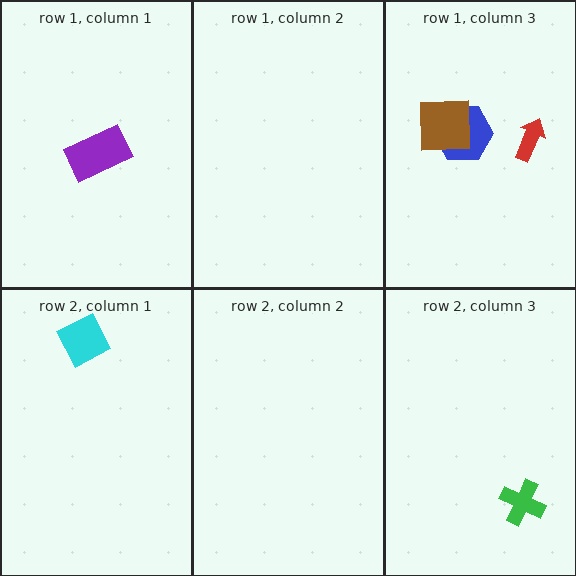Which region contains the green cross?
The row 2, column 3 region.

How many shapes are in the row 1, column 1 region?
1.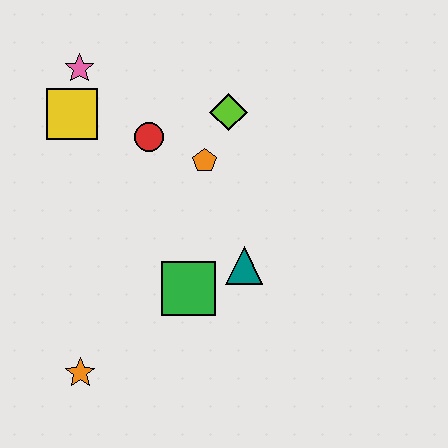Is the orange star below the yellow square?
Yes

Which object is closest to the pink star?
The yellow square is closest to the pink star.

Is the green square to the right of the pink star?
Yes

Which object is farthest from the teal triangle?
The pink star is farthest from the teal triangle.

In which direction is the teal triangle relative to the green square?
The teal triangle is to the right of the green square.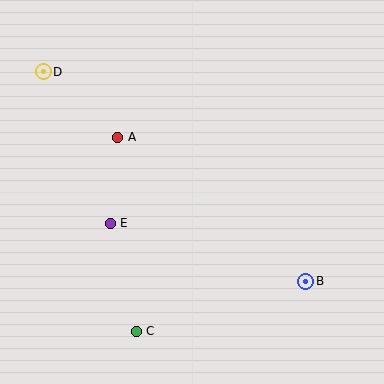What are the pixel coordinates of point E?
Point E is at (110, 223).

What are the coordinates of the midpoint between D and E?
The midpoint between D and E is at (77, 147).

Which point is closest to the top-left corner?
Point D is closest to the top-left corner.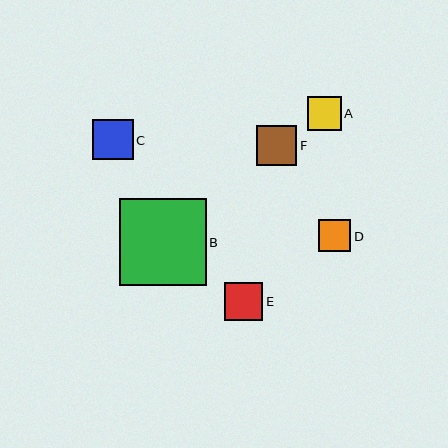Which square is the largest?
Square B is the largest with a size of approximately 87 pixels.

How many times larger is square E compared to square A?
Square E is approximately 1.1 times the size of square A.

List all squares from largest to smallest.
From largest to smallest: B, C, F, E, A, D.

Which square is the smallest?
Square D is the smallest with a size of approximately 32 pixels.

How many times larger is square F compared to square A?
Square F is approximately 1.2 times the size of square A.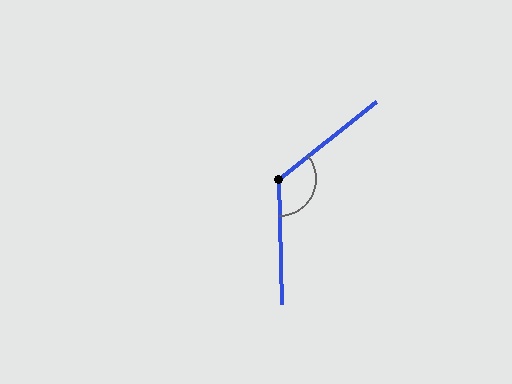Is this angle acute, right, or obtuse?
It is obtuse.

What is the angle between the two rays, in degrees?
Approximately 127 degrees.